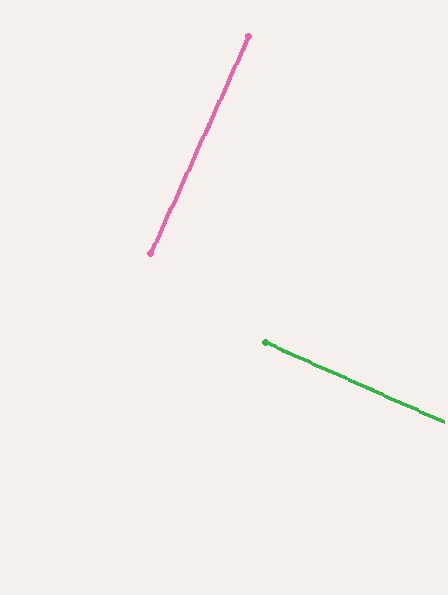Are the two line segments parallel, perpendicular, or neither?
Perpendicular — they meet at approximately 89°.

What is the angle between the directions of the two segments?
Approximately 89 degrees.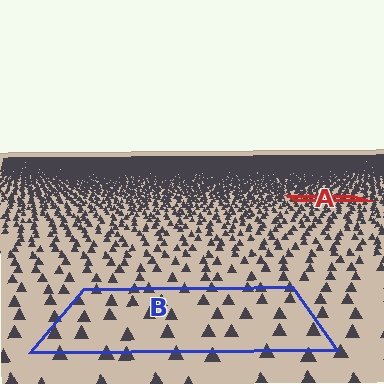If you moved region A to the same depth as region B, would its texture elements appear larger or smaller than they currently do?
They would appear larger. At a closer depth, the same texture elements are projected at a bigger on-screen size.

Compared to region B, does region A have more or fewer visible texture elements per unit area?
Region A has more texture elements per unit area — they are packed more densely because it is farther away.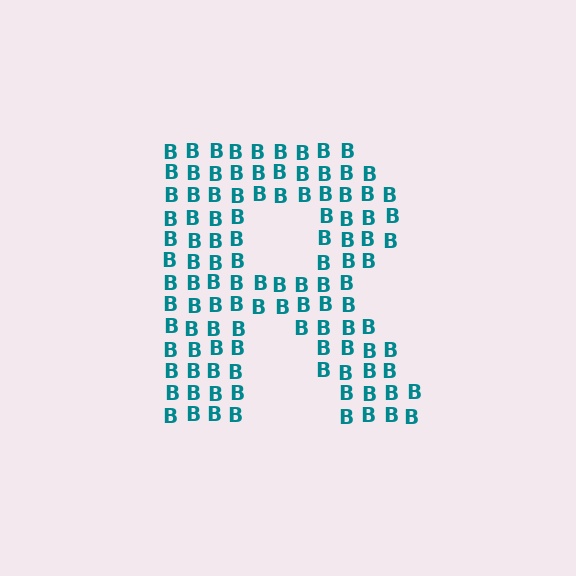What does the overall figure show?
The overall figure shows the letter R.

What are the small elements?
The small elements are letter B's.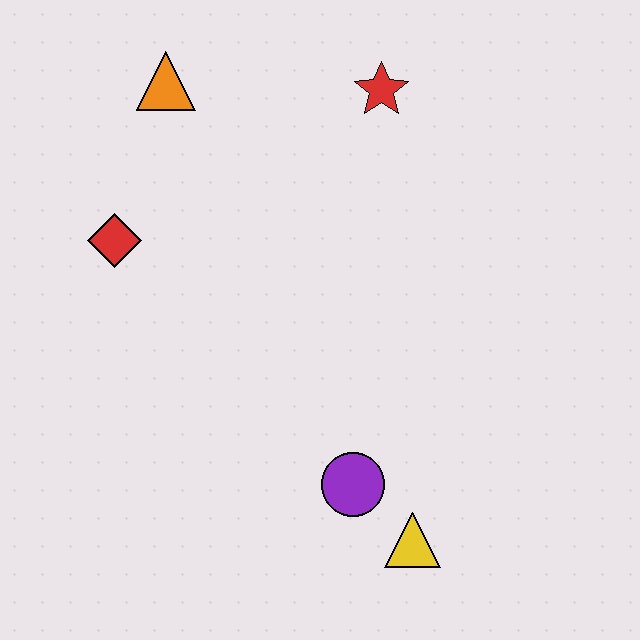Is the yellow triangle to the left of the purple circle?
No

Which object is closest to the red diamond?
The orange triangle is closest to the red diamond.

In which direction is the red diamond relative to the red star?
The red diamond is to the left of the red star.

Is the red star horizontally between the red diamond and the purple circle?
No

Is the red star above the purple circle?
Yes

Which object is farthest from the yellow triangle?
The orange triangle is farthest from the yellow triangle.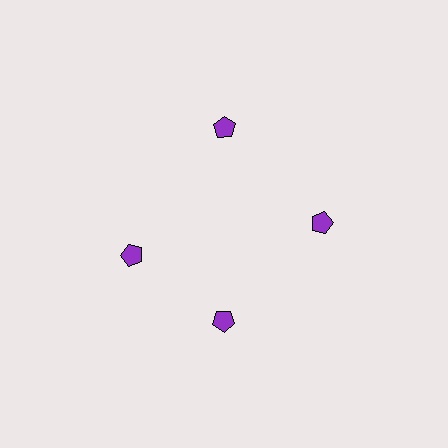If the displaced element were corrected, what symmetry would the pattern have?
It would have 4-fold rotational symmetry — the pattern would map onto itself every 90 degrees.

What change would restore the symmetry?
The symmetry would be restored by rotating it back into even spacing with its neighbors so that all 4 pentagons sit at equal angles and equal distance from the center.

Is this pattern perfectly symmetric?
No. The 4 purple pentagons are arranged in a ring, but one element near the 9 o'clock position is rotated out of alignment along the ring, breaking the 4-fold rotational symmetry.